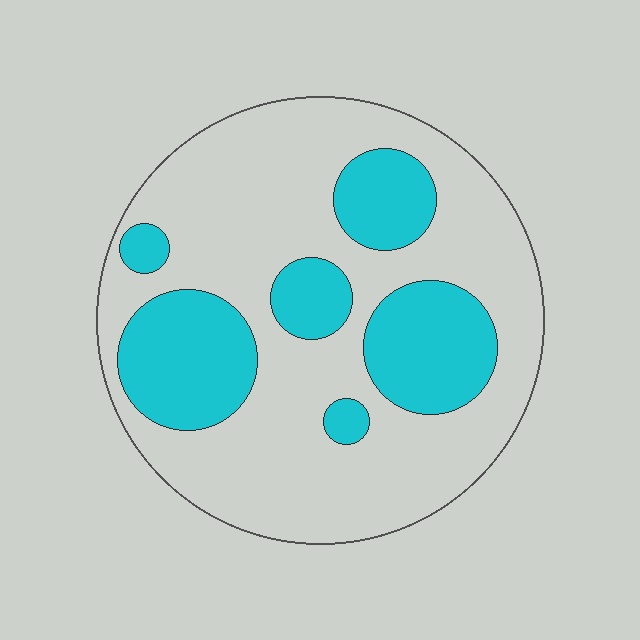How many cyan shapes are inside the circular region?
6.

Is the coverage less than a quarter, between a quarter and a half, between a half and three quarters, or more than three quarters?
Between a quarter and a half.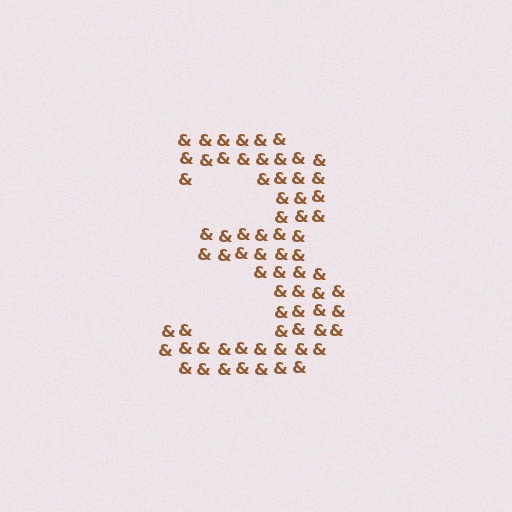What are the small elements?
The small elements are ampersands.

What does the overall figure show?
The overall figure shows the digit 3.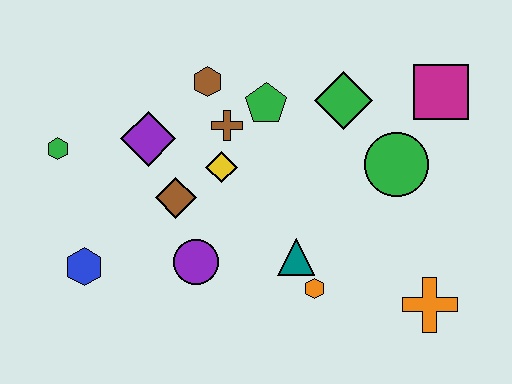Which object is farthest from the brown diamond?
The magenta square is farthest from the brown diamond.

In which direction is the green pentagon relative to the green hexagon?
The green pentagon is to the right of the green hexagon.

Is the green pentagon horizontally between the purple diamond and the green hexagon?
No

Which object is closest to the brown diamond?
The yellow diamond is closest to the brown diamond.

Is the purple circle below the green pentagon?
Yes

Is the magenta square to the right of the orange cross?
Yes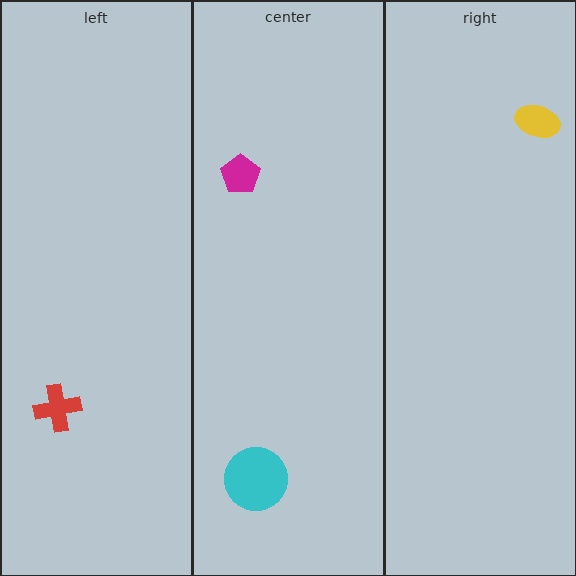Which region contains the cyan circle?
The center region.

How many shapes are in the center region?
2.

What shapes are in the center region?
The cyan circle, the magenta pentagon.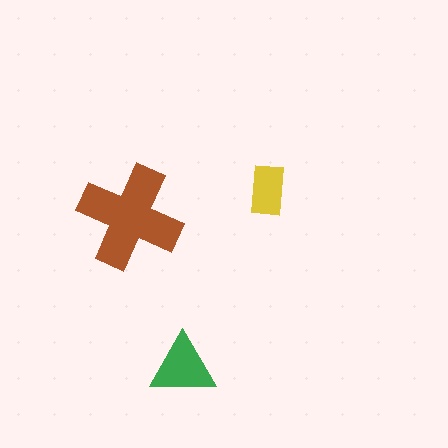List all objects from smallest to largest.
The yellow rectangle, the green triangle, the brown cross.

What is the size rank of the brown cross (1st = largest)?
1st.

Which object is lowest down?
The green triangle is bottommost.